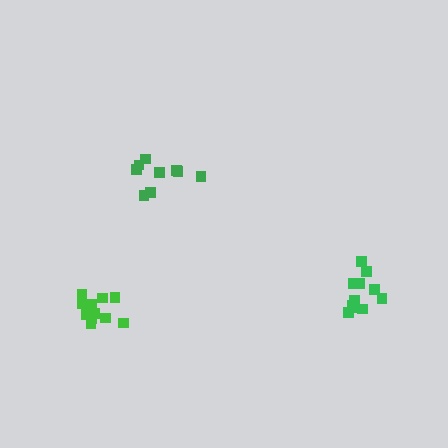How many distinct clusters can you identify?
There are 3 distinct clusters.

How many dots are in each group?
Group 1: 12 dots, Group 2: 11 dots, Group 3: 9 dots (32 total).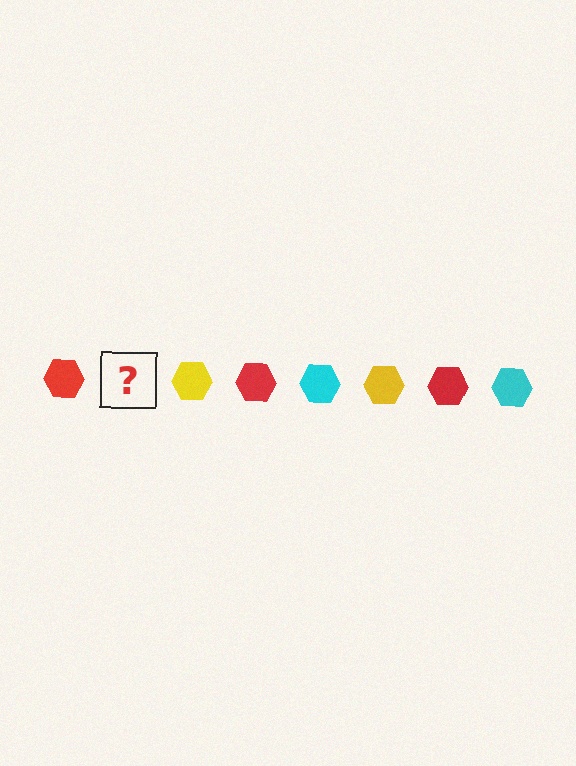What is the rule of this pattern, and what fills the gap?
The rule is that the pattern cycles through red, cyan, yellow hexagons. The gap should be filled with a cyan hexagon.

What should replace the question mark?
The question mark should be replaced with a cyan hexagon.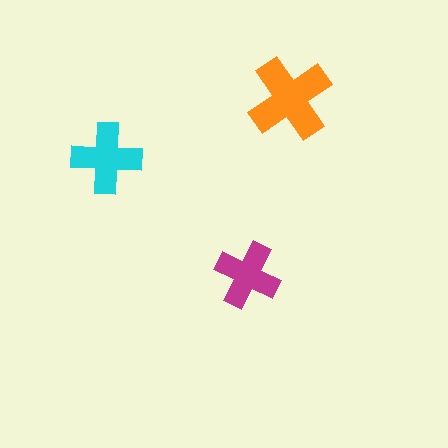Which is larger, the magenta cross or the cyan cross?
The cyan one.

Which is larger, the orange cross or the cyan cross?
The orange one.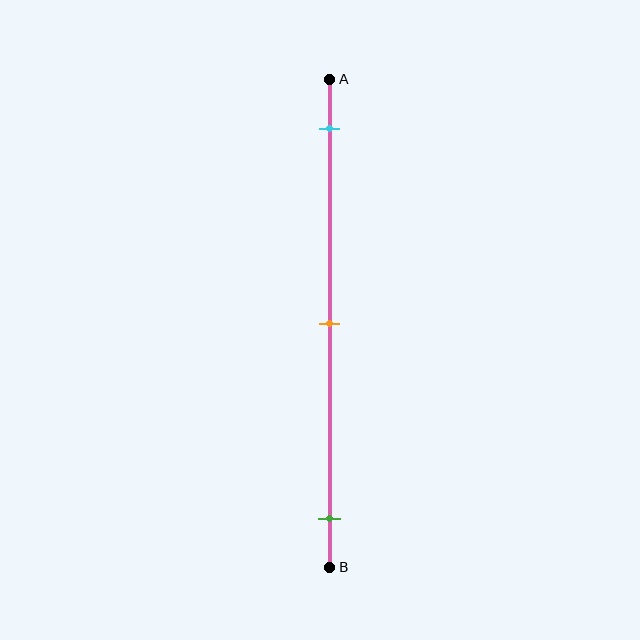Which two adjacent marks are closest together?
The cyan and orange marks are the closest adjacent pair.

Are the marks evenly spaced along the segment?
Yes, the marks are approximately evenly spaced.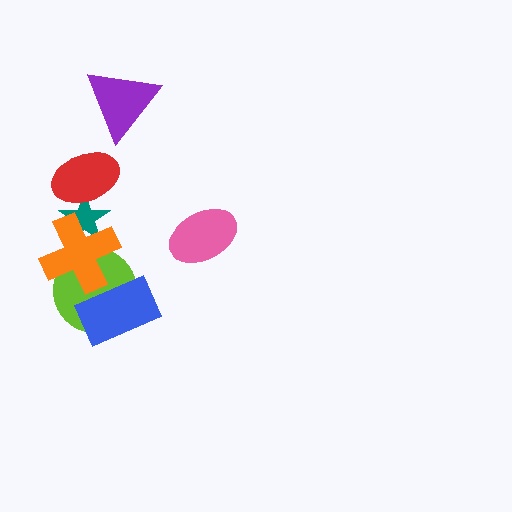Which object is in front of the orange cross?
The blue rectangle is in front of the orange cross.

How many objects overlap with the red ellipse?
1 object overlaps with the red ellipse.